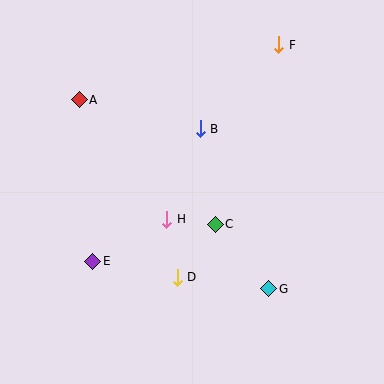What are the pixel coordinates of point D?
Point D is at (177, 277).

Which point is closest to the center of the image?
Point H at (167, 219) is closest to the center.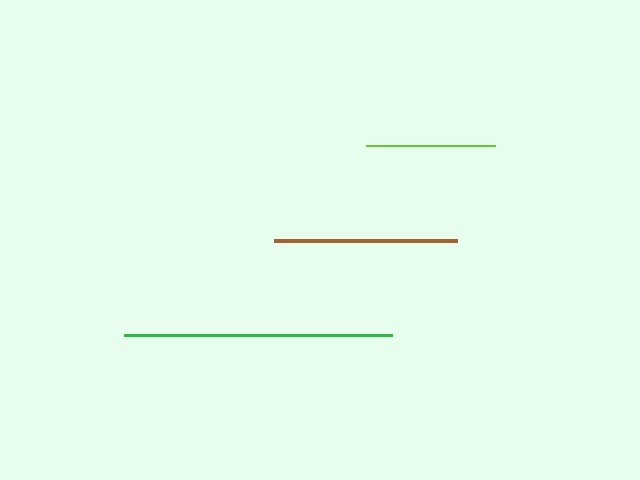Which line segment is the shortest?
The lime line is the shortest at approximately 129 pixels.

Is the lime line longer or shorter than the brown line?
The brown line is longer than the lime line.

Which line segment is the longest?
The green line is the longest at approximately 268 pixels.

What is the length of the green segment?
The green segment is approximately 268 pixels long.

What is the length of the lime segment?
The lime segment is approximately 129 pixels long.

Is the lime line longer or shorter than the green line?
The green line is longer than the lime line.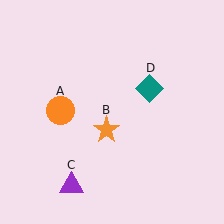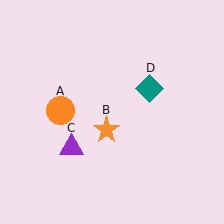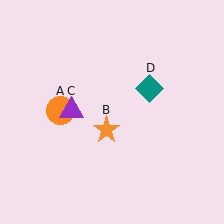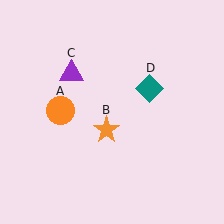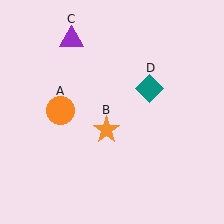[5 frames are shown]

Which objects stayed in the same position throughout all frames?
Orange circle (object A) and orange star (object B) and teal diamond (object D) remained stationary.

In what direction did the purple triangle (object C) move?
The purple triangle (object C) moved up.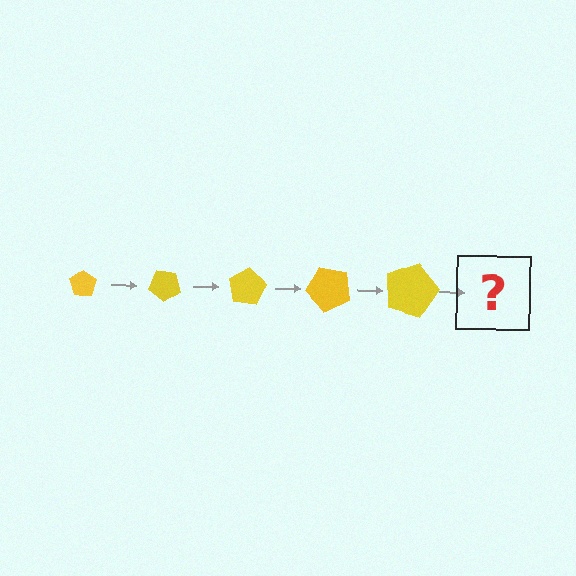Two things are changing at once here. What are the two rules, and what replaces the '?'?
The two rules are that the pentagon grows larger each step and it rotates 40 degrees each step. The '?' should be a pentagon, larger than the previous one and rotated 200 degrees from the start.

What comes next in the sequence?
The next element should be a pentagon, larger than the previous one and rotated 200 degrees from the start.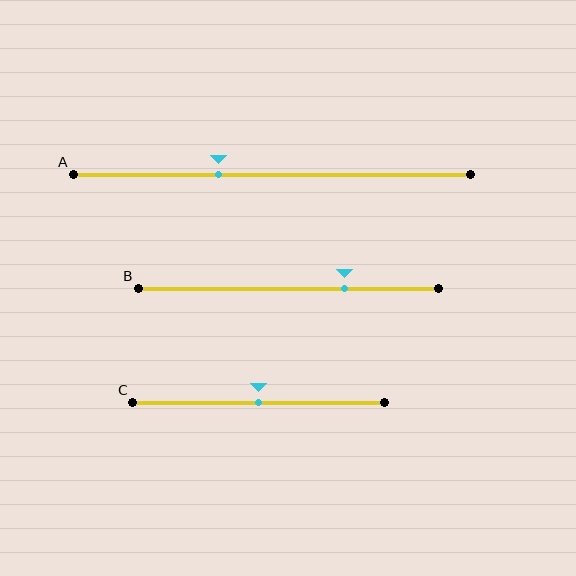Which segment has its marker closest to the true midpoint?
Segment C has its marker closest to the true midpoint.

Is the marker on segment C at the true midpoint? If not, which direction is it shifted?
Yes, the marker on segment C is at the true midpoint.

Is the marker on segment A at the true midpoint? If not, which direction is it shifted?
No, the marker on segment A is shifted to the left by about 14% of the segment length.